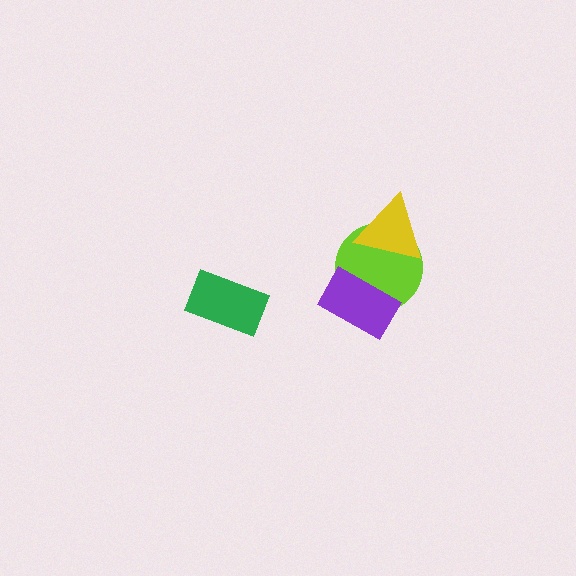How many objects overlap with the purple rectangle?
1 object overlaps with the purple rectangle.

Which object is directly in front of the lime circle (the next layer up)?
The yellow triangle is directly in front of the lime circle.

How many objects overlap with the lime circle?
2 objects overlap with the lime circle.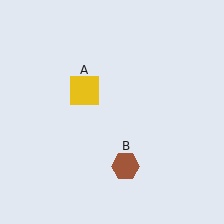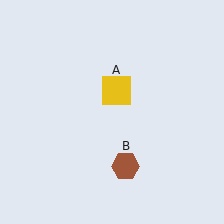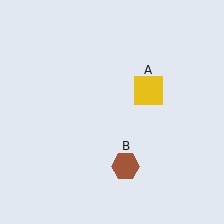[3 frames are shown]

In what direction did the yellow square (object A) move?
The yellow square (object A) moved right.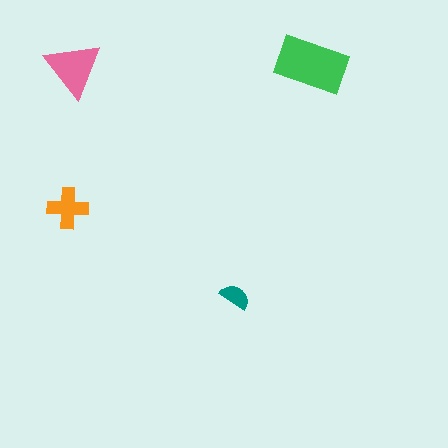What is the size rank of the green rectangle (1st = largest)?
1st.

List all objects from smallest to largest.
The teal semicircle, the orange cross, the pink triangle, the green rectangle.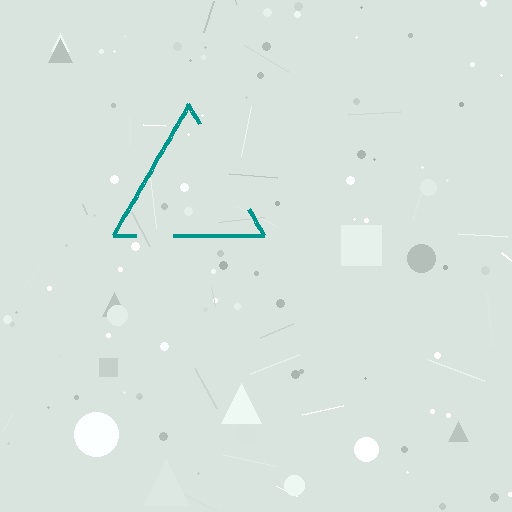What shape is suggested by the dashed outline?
The dashed outline suggests a triangle.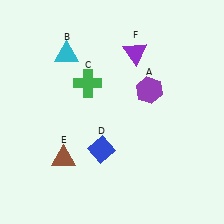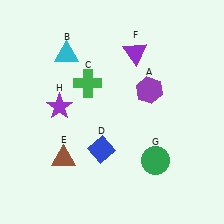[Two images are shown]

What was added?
A green circle (G), a purple star (H) were added in Image 2.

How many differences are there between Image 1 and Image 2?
There are 2 differences between the two images.